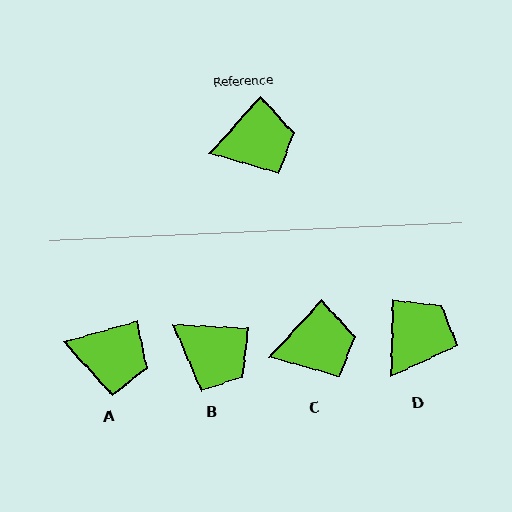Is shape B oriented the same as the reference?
No, it is off by about 50 degrees.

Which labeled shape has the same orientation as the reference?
C.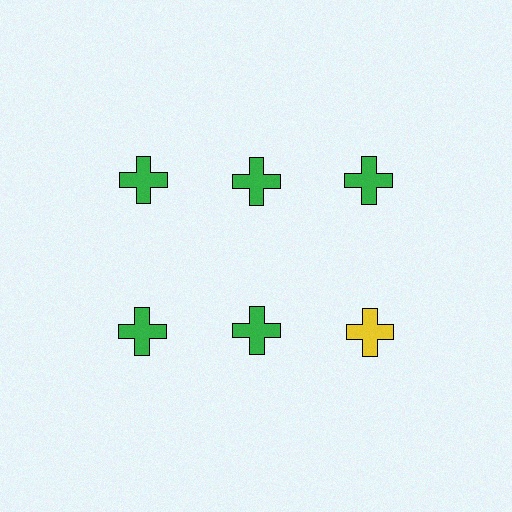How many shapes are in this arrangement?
There are 6 shapes arranged in a grid pattern.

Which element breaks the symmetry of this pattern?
The yellow cross in the second row, center column breaks the symmetry. All other shapes are green crosses.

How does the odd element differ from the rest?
It has a different color: yellow instead of green.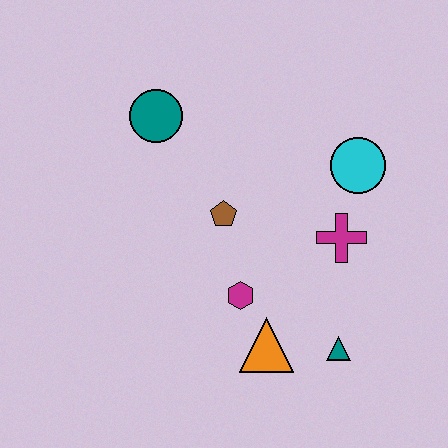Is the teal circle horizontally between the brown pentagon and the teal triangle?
No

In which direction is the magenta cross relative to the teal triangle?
The magenta cross is above the teal triangle.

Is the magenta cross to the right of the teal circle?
Yes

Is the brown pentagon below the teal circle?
Yes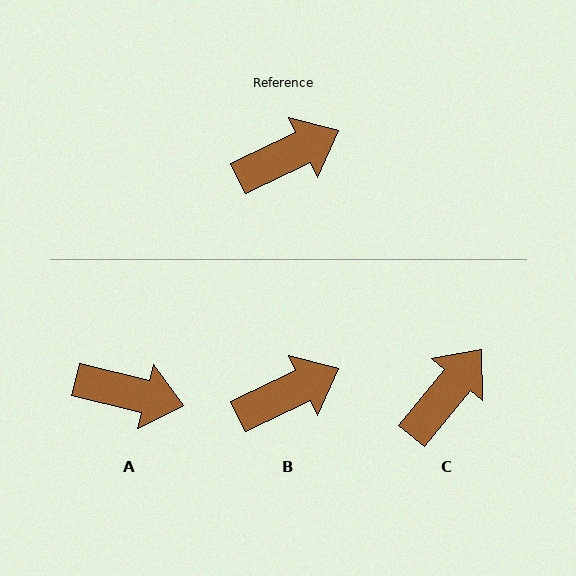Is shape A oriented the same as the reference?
No, it is off by about 39 degrees.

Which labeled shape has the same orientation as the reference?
B.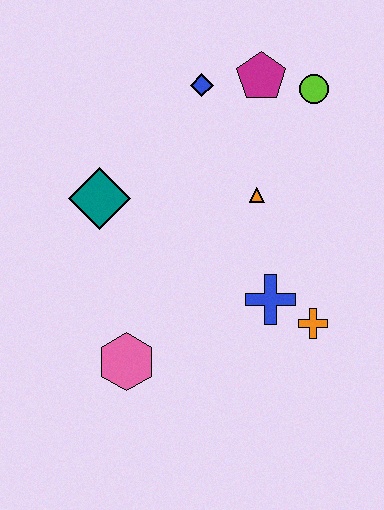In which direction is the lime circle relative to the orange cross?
The lime circle is above the orange cross.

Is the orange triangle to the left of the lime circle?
Yes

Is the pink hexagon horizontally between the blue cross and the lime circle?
No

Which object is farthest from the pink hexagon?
The lime circle is farthest from the pink hexagon.